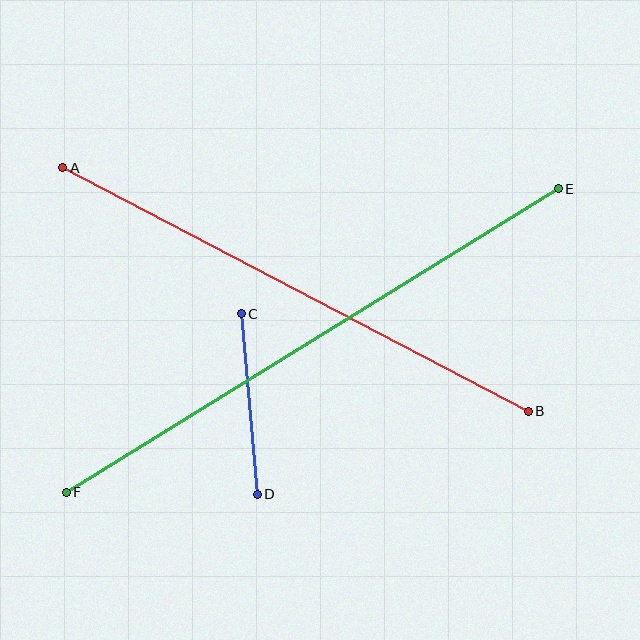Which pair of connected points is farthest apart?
Points E and F are farthest apart.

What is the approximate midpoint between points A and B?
The midpoint is at approximately (295, 289) pixels.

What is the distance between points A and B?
The distance is approximately 525 pixels.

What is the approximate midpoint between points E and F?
The midpoint is at approximately (312, 340) pixels.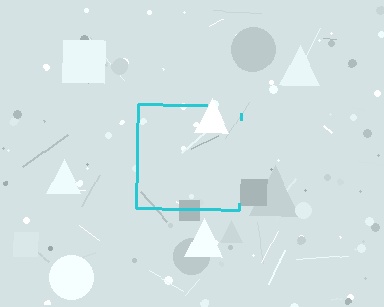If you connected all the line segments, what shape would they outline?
They would outline a square.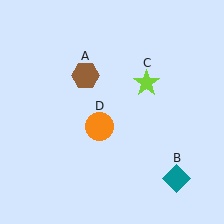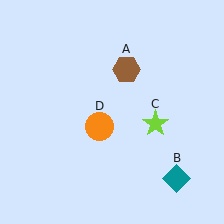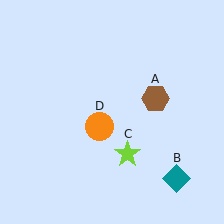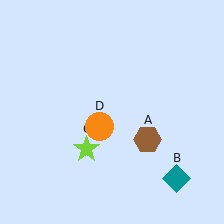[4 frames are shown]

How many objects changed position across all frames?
2 objects changed position: brown hexagon (object A), lime star (object C).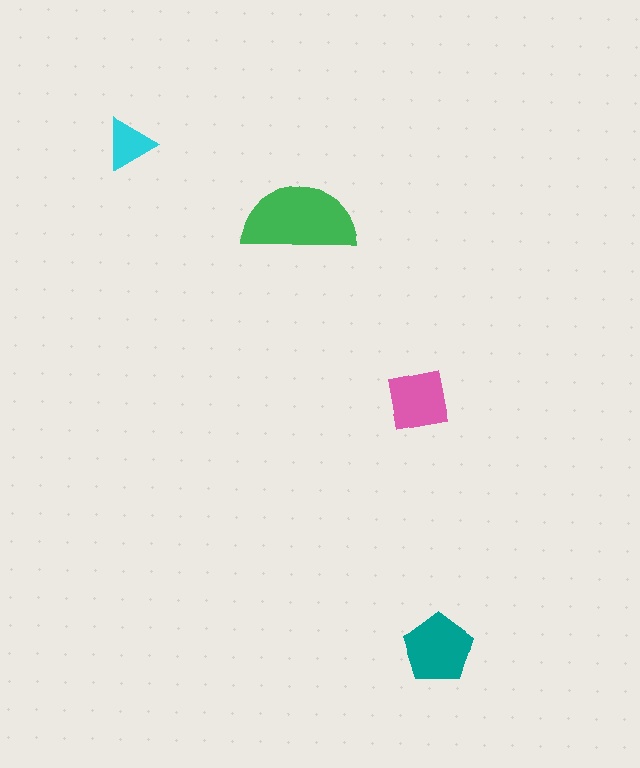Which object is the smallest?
The cyan triangle.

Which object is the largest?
The green semicircle.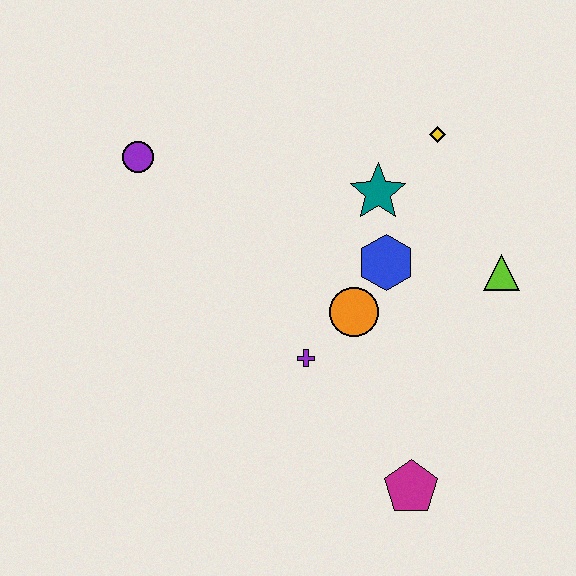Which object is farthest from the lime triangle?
The purple circle is farthest from the lime triangle.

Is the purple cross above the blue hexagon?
No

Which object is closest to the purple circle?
The teal star is closest to the purple circle.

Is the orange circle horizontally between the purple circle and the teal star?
Yes